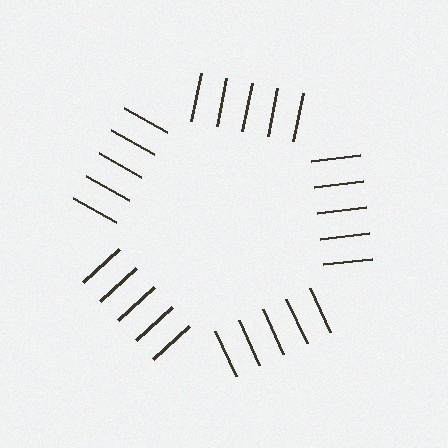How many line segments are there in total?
25 — 5 along each of the 5 edges.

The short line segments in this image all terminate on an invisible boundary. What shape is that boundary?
An illusory pentagon — the line segments terminate on its edges but no continuous stroke is drawn.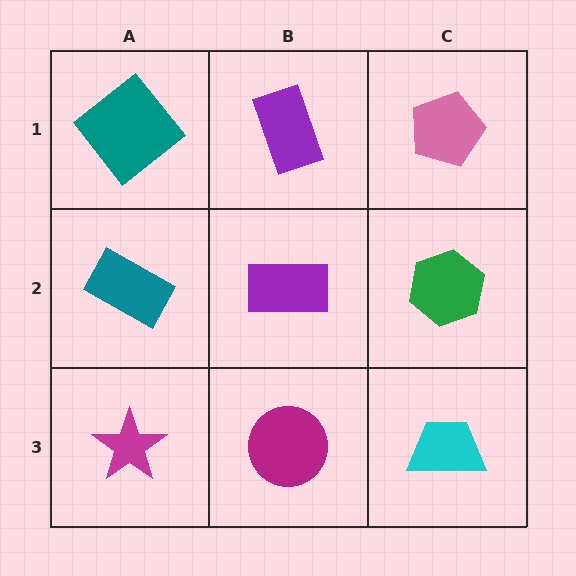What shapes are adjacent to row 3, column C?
A green hexagon (row 2, column C), a magenta circle (row 3, column B).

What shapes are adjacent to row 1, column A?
A teal rectangle (row 2, column A), a purple rectangle (row 1, column B).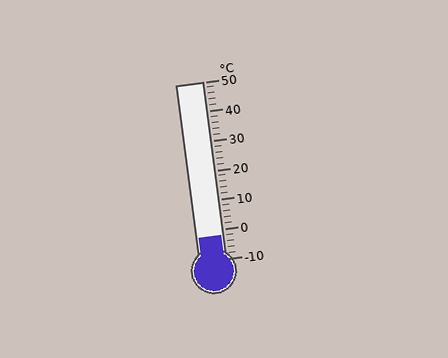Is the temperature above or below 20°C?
The temperature is below 20°C.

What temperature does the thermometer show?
The thermometer shows approximately -2°C.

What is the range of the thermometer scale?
The thermometer scale ranges from -10°C to 50°C.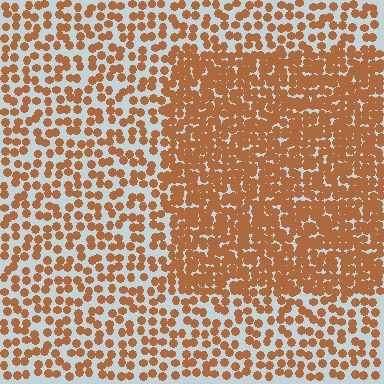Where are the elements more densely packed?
The elements are more densely packed inside the rectangle boundary.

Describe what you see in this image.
The image contains small brown elements arranged at two different densities. A rectangle-shaped region is visible where the elements are more densely packed than the surrounding area.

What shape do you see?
I see a rectangle.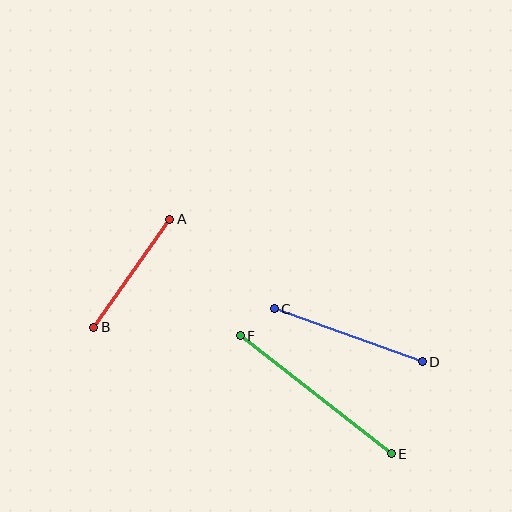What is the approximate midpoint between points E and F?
The midpoint is at approximately (316, 395) pixels.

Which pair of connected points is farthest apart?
Points E and F are farthest apart.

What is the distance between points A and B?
The distance is approximately 132 pixels.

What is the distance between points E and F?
The distance is approximately 192 pixels.